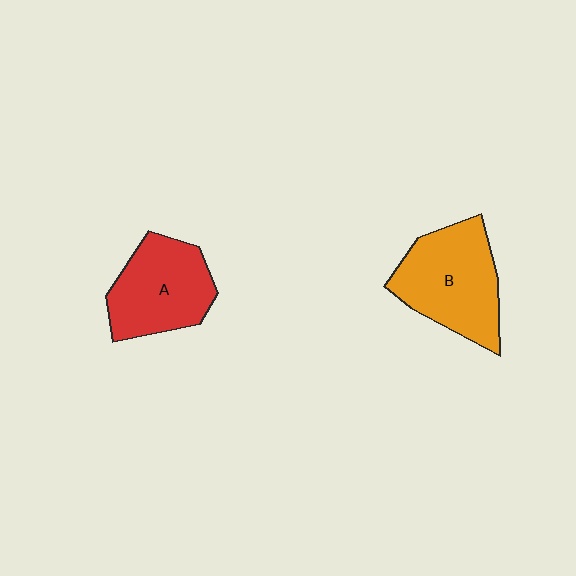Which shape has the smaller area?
Shape A (red).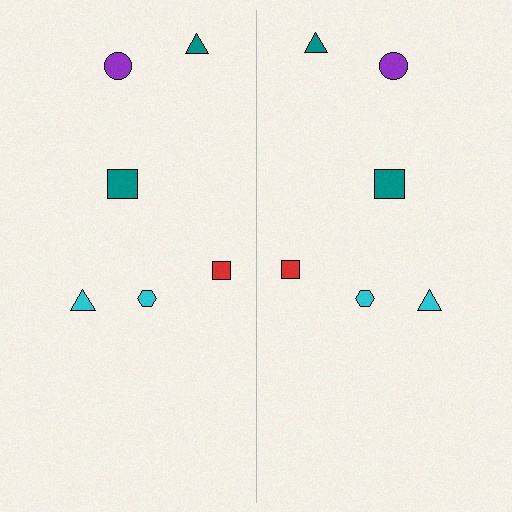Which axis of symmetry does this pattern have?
The pattern has a vertical axis of symmetry running through the center of the image.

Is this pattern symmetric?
Yes, this pattern has bilateral (reflection) symmetry.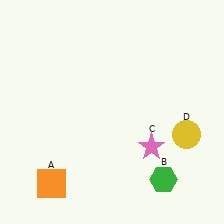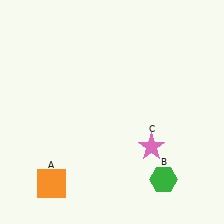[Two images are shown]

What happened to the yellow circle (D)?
The yellow circle (D) was removed in Image 2. It was in the bottom-right area of Image 1.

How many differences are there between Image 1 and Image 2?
There is 1 difference between the two images.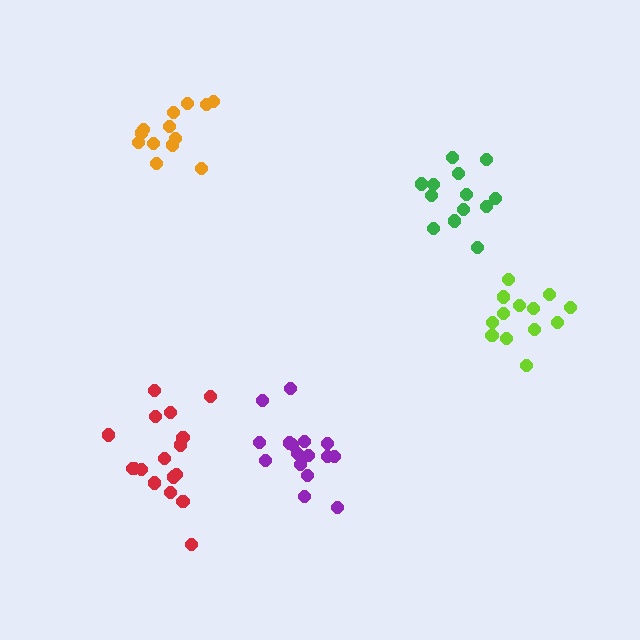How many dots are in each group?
Group 1: 17 dots, Group 2: 13 dots, Group 3: 13 dots, Group 4: 14 dots, Group 5: 17 dots (74 total).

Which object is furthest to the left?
The red cluster is leftmost.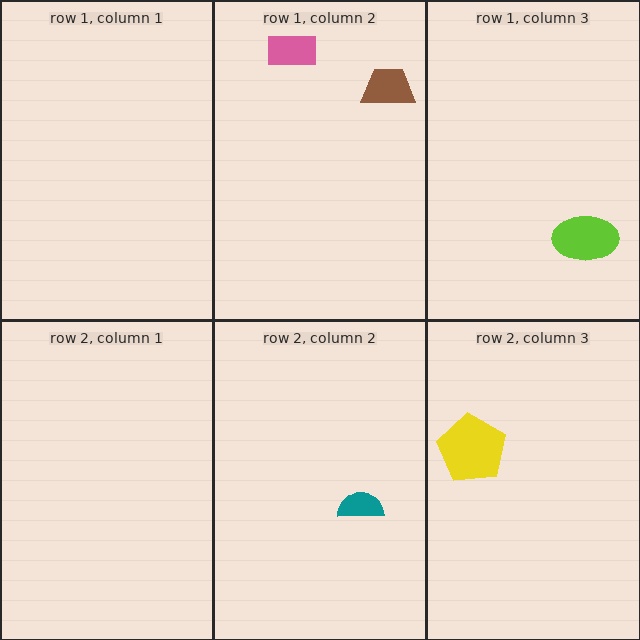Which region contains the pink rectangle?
The row 1, column 2 region.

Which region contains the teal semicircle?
The row 2, column 2 region.